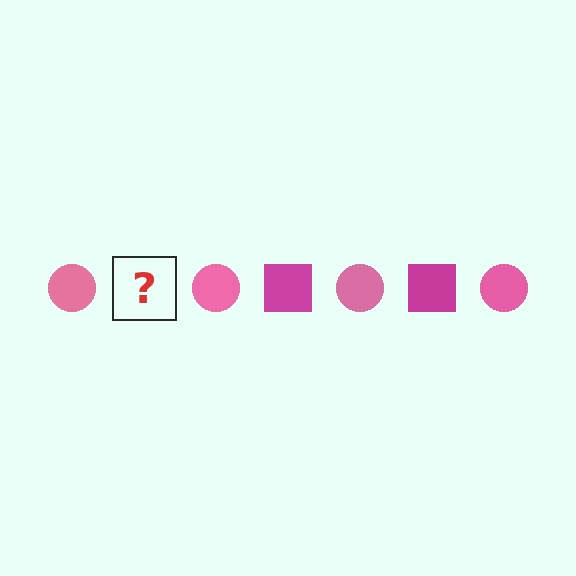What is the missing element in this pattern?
The missing element is a magenta square.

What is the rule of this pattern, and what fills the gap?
The rule is that the pattern alternates between pink circle and magenta square. The gap should be filled with a magenta square.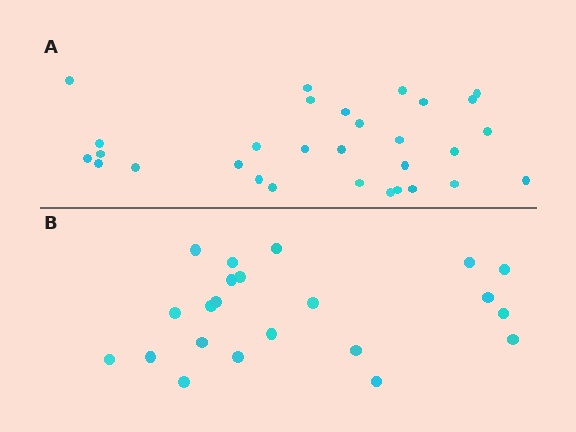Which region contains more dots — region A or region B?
Region A (the top region) has more dots.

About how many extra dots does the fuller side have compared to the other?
Region A has roughly 8 or so more dots than region B.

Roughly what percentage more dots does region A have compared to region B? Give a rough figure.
About 35% more.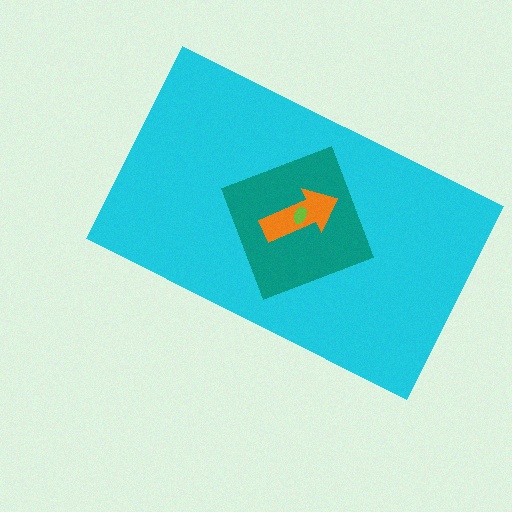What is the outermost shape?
The cyan rectangle.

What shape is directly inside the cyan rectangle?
The teal diamond.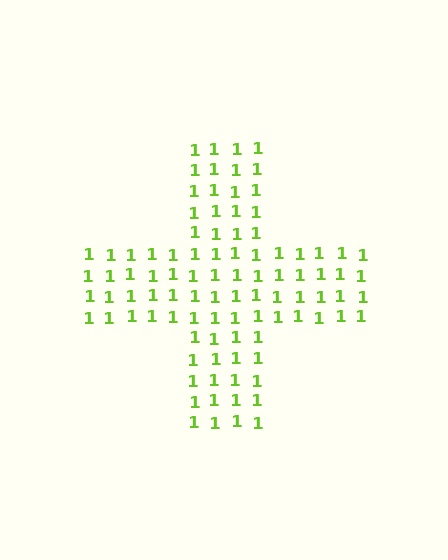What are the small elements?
The small elements are digit 1's.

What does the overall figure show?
The overall figure shows a cross.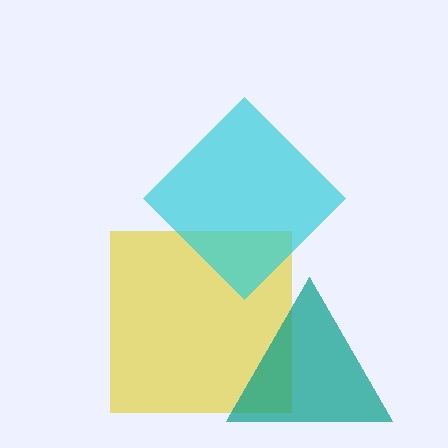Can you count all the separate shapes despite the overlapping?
Yes, there are 3 separate shapes.